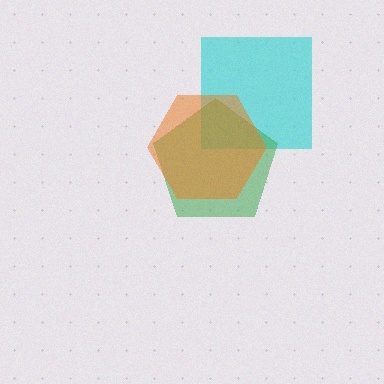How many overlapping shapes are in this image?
There are 3 overlapping shapes in the image.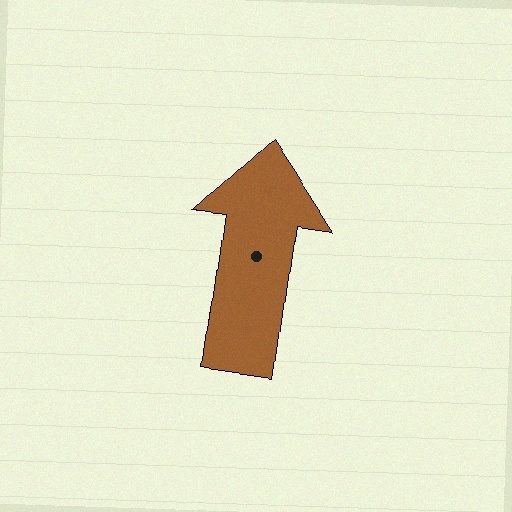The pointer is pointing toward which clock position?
Roughly 12 o'clock.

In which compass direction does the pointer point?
North.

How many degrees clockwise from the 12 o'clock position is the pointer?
Approximately 8 degrees.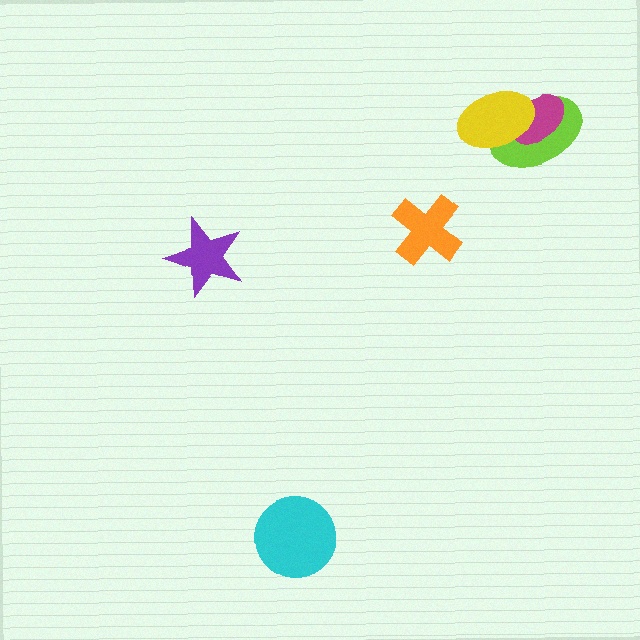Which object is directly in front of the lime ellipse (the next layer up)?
The magenta ellipse is directly in front of the lime ellipse.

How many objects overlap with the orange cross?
0 objects overlap with the orange cross.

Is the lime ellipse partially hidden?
Yes, it is partially covered by another shape.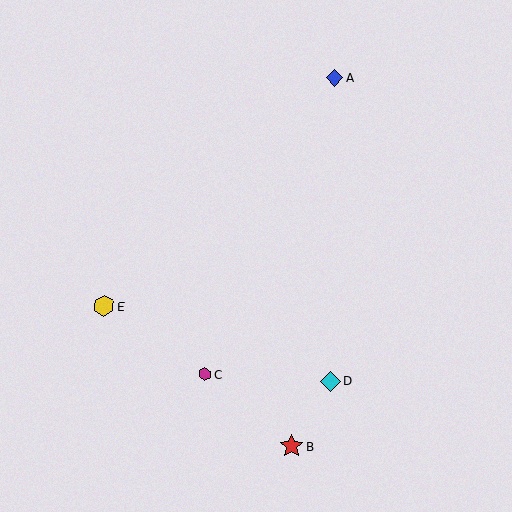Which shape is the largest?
The red star (labeled B) is the largest.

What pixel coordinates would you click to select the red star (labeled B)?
Click at (292, 446) to select the red star B.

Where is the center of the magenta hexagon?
The center of the magenta hexagon is at (205, 374).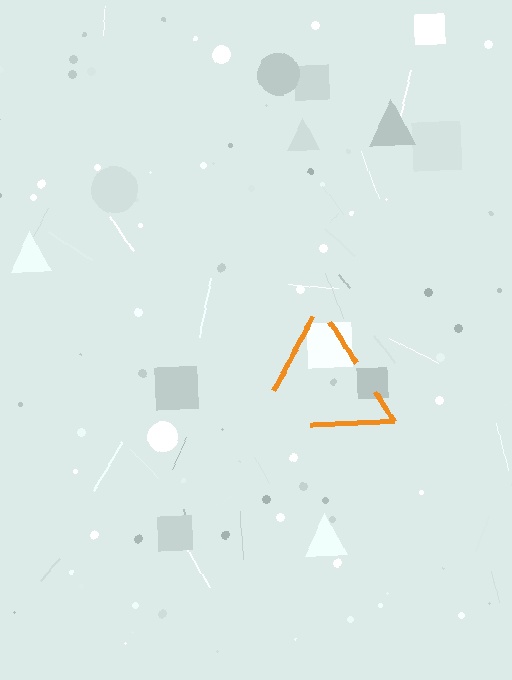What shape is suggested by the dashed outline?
The dashed outline suggests a triangle.